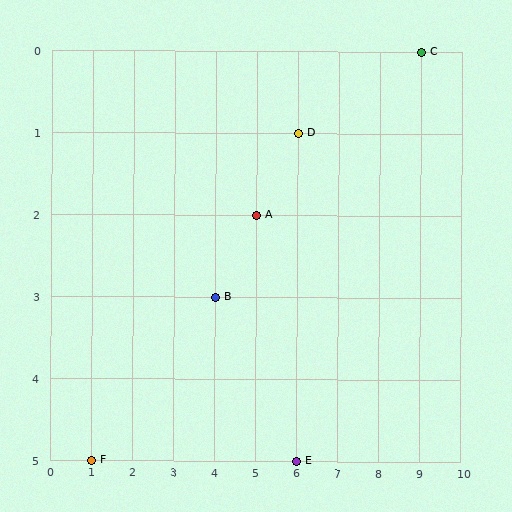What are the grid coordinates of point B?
Point B is at grid coordinates (4, 3).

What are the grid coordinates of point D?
Point D is at grid coordinates (6, 1).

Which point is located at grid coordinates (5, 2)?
Point A is at (5, 2).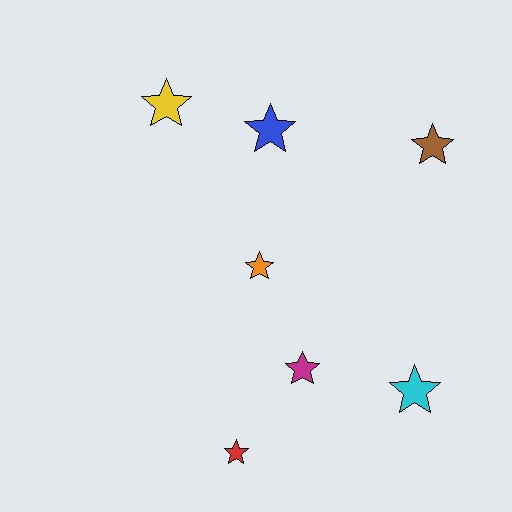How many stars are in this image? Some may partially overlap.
There are 7 stars.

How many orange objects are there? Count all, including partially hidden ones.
There is 1 orange object.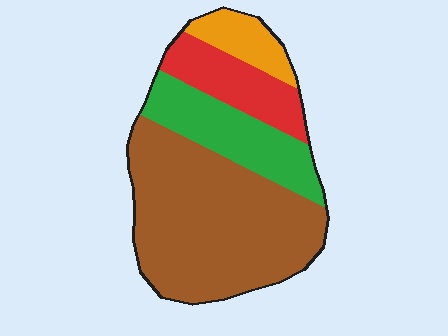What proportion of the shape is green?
Green takes up about one fifth (1/5) of the shape.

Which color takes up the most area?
Brown, at roughly 55%.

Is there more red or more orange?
Red.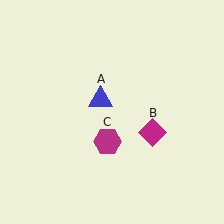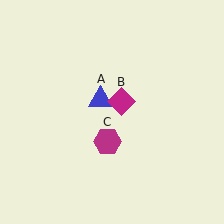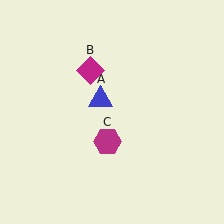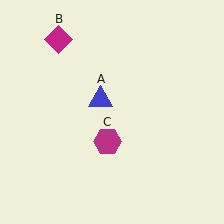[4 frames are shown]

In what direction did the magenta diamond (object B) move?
The magenta diamond (object B) moved up and to the left.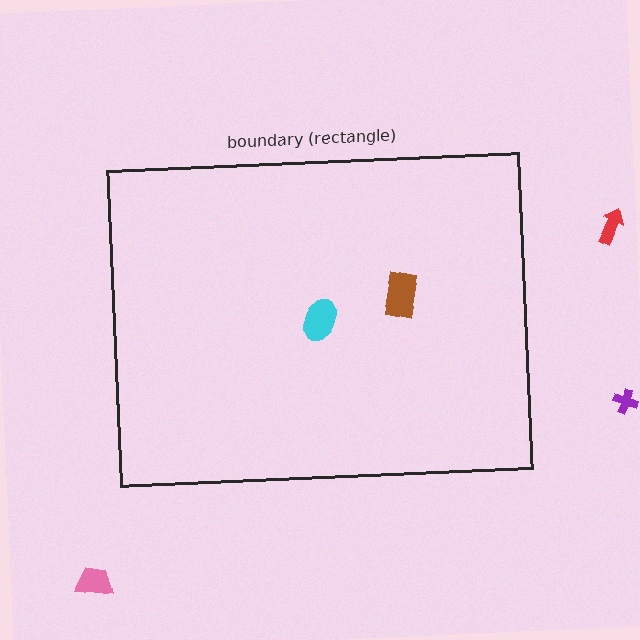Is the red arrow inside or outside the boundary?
Outside.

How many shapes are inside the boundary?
2 inside, 3 outside.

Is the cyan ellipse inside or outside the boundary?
Inside.